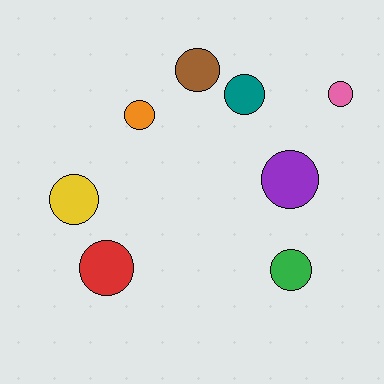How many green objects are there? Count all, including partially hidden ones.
There is 1 green object.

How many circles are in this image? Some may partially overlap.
There are 8 circles.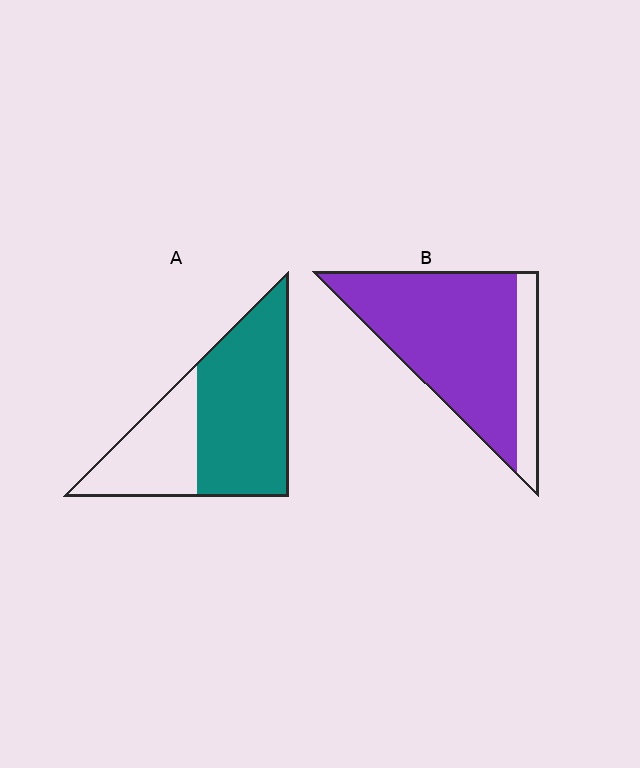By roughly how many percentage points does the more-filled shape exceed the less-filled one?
By roughly 15 percentage points (B over A).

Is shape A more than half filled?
Yes.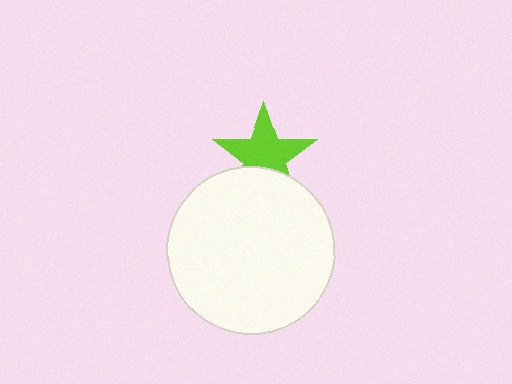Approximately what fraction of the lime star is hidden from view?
Roughly 31% of the lime star is hidden behind the white circle.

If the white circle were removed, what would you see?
You would see the complete lime star.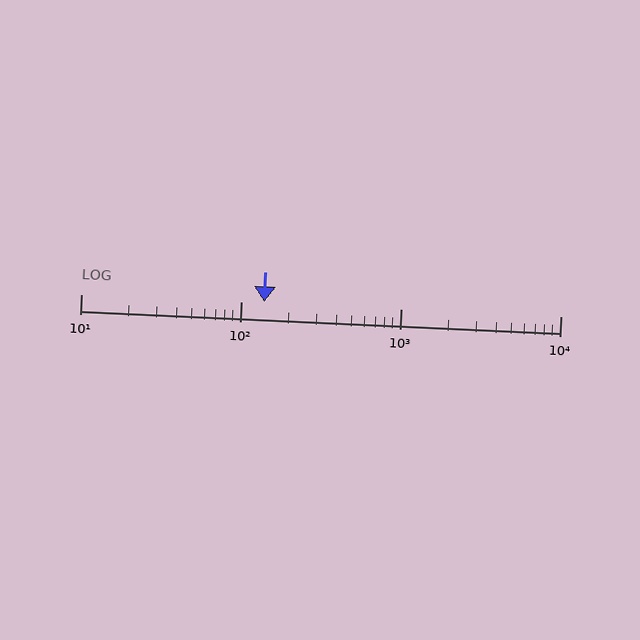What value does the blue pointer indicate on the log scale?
The pointer indicates approximately 140.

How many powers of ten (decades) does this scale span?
The scale spans 3 decades, from 10 to 10000.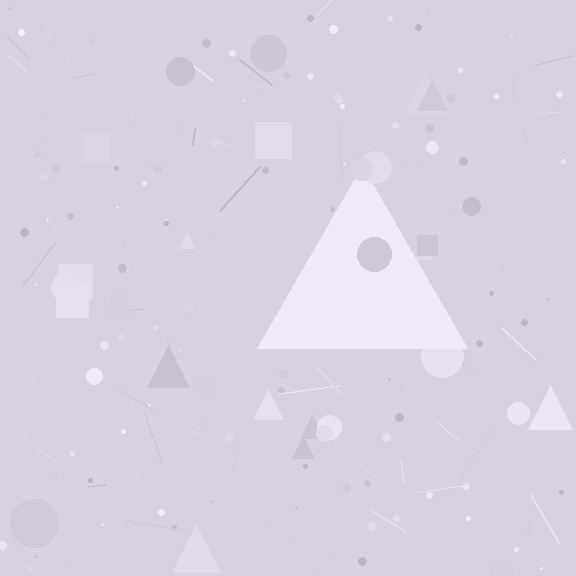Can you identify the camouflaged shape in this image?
The camouflaged shape is a triangle.